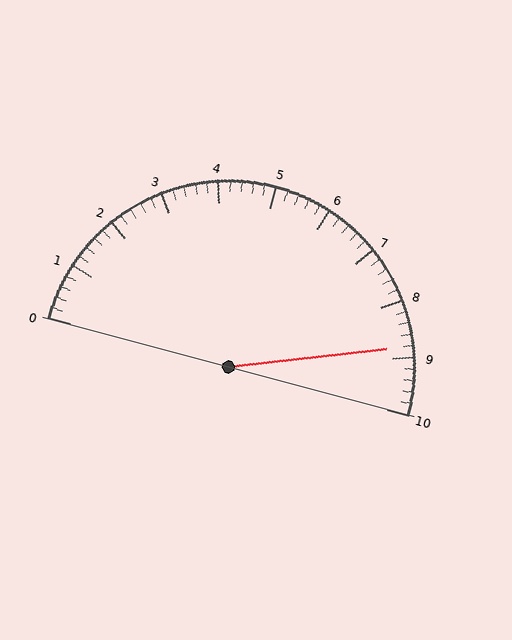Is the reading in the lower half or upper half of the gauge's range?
The reading is in the upper half of the range (0 to 10).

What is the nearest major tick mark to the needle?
The nearest major tick mark is 9.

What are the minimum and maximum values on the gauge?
The gauge ranges from 0 to 10.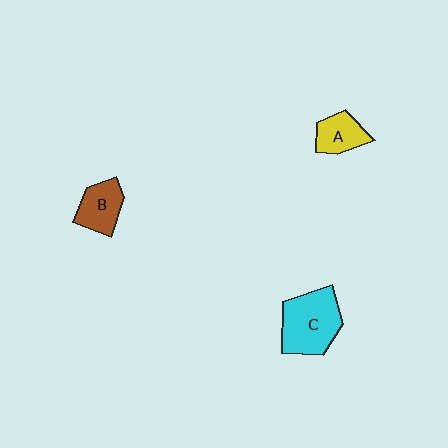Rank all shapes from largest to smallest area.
From largest to smallest: C (cyan), B (brown), A (yellow).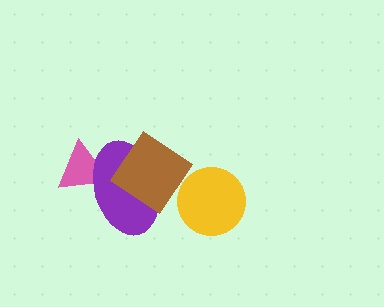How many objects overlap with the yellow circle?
0 objects overlap with the yellow circle.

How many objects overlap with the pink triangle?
1 object overlaps with the pink triangle.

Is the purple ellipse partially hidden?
Yes, it is partially covered by another shape.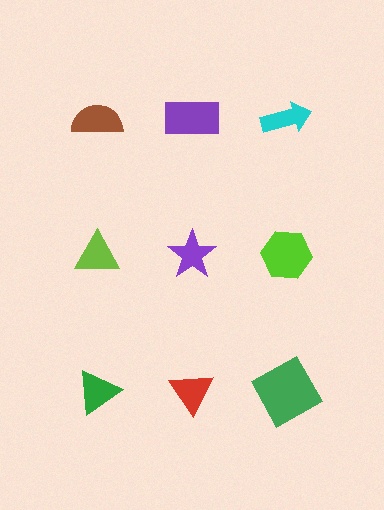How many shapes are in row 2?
3 shapes.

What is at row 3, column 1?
A green triangle.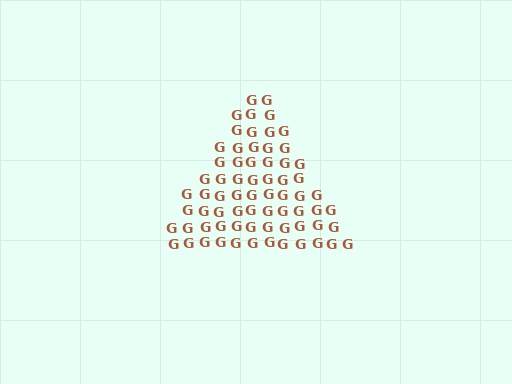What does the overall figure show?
The overall figure shows a triangle.